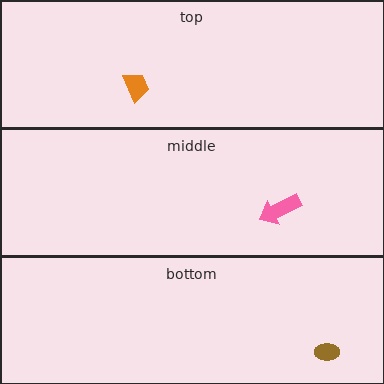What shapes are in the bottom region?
The brown ellipse.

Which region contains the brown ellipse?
The bottom region.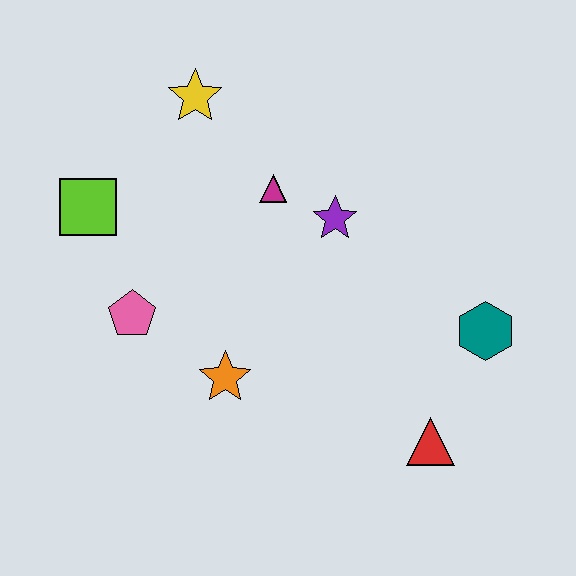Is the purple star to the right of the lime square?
Yes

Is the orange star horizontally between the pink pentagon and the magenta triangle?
Yes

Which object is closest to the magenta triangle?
The purple star is closest to the magenta triangle.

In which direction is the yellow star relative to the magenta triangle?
The yellow star is above the magenta triangle.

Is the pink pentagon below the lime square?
Yes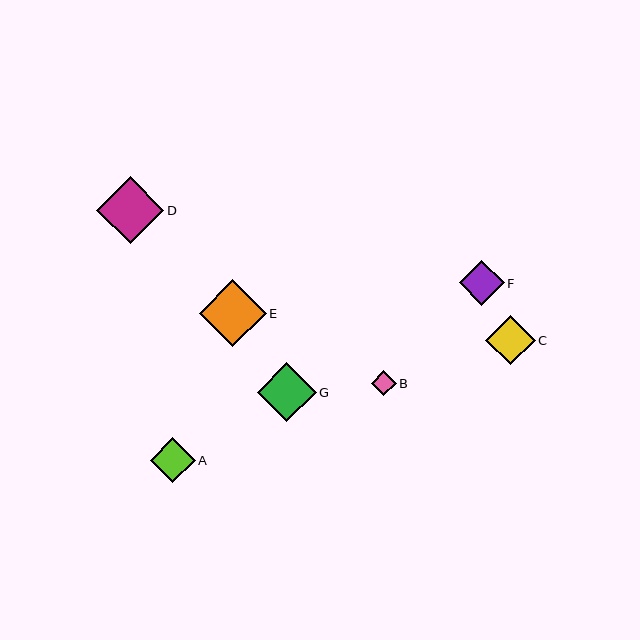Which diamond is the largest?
Diamond D is the largest with a size of approximately 67 pixels.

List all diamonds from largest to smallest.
From largest to smallest: D, E, G, C, A, F, B.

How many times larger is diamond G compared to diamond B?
Diamond G is approximately 2.3 times the size of diamond B.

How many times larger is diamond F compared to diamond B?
Diamond F is approximately 1.8 times the size of diamond B.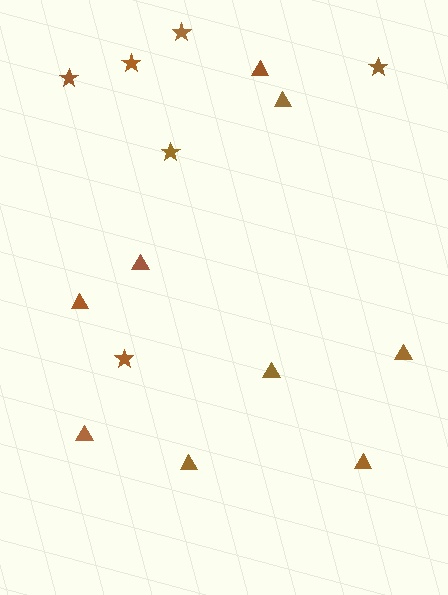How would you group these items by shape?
There are 2 groups: one group of triangles (9) and one group of stars (6).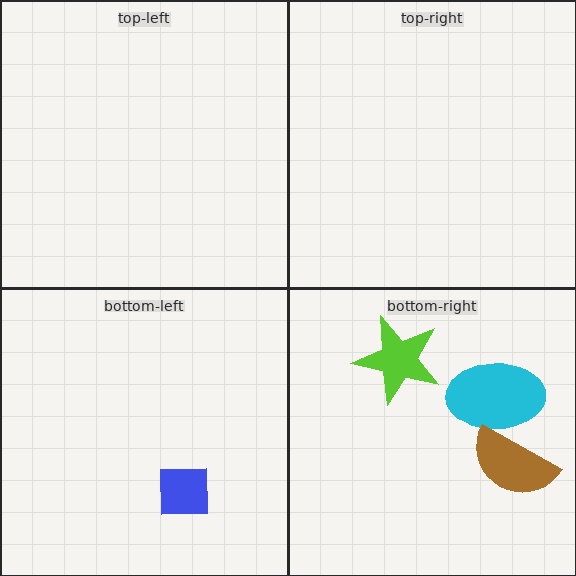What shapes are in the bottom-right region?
The lime star, the cyan ellipse, the brown semicircle.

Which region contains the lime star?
The bottom-right region.